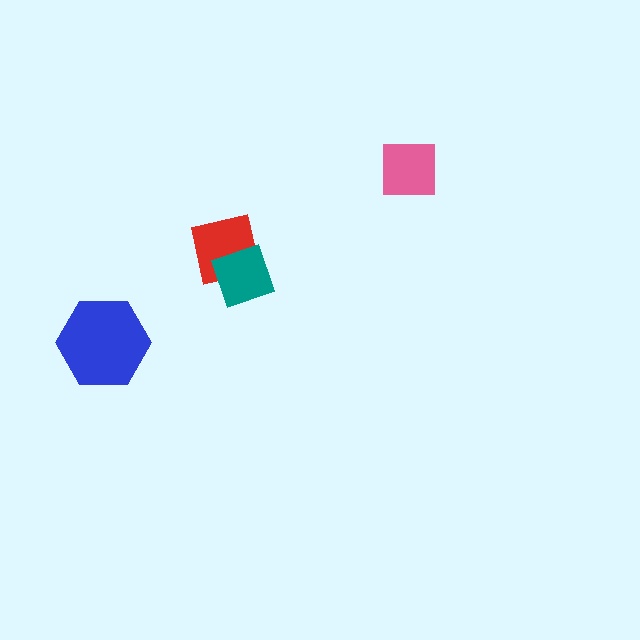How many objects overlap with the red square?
1 object overlaps with the red square.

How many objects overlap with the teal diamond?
1 object overlaps with the teal diamond.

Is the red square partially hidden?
Yes, it is partially covered by another shape.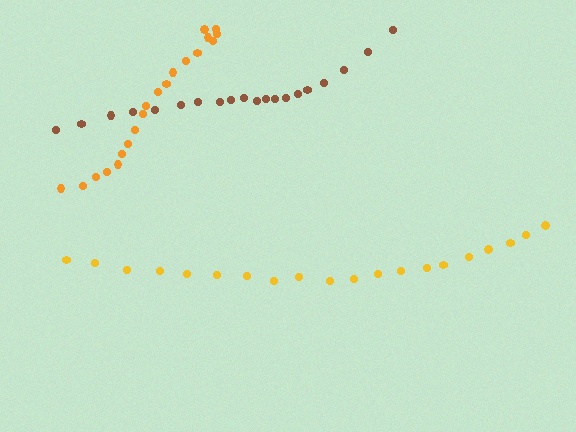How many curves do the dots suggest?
There are 3 distinct paths.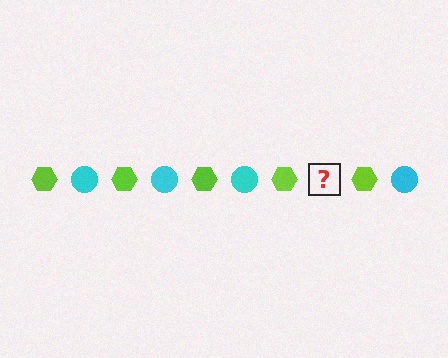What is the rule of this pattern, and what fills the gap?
The rule is that the pattern alternates between lime hexagon and cyan circle. The gap should be filled with a cyan circle.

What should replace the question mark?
The question mark should be replaced with a cyan circle.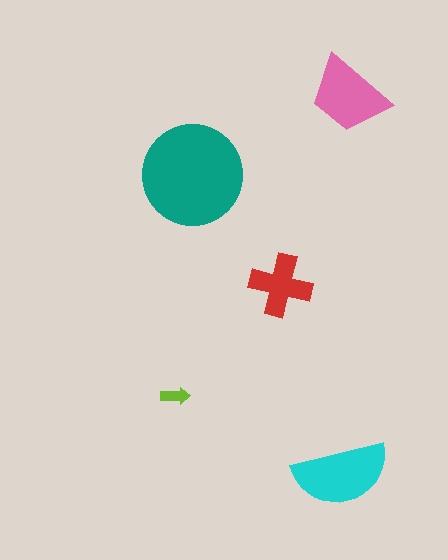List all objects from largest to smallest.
The teal circle, the cyan semicircle, the pink trapezoid, the red cross, the lime arrow.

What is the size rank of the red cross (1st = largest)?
4th.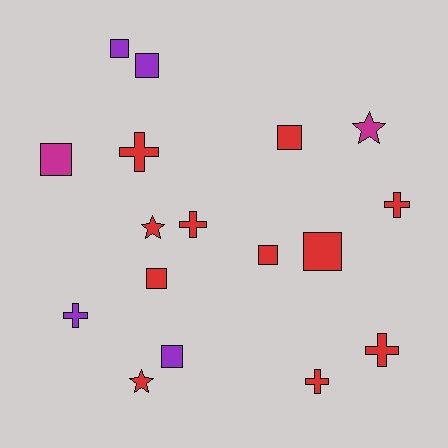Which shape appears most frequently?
Square, with 8 objects.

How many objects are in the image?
There are 17 objects.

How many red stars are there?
There are 2 red stars.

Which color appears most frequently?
Red, with 11 objects.